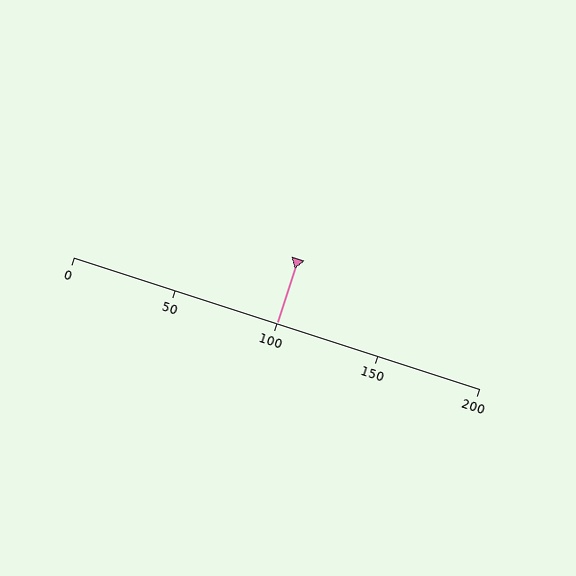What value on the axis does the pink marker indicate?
The marker indicates approximately 100.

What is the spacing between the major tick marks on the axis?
The major ticks are spaced 50 apart.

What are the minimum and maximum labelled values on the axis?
The axis runs from 0 to 200.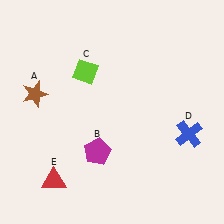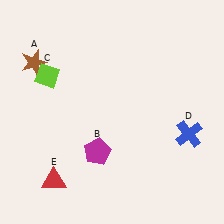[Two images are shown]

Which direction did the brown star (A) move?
The brown star (A) moved up.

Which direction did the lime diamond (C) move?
The lime diamond (C) moved left.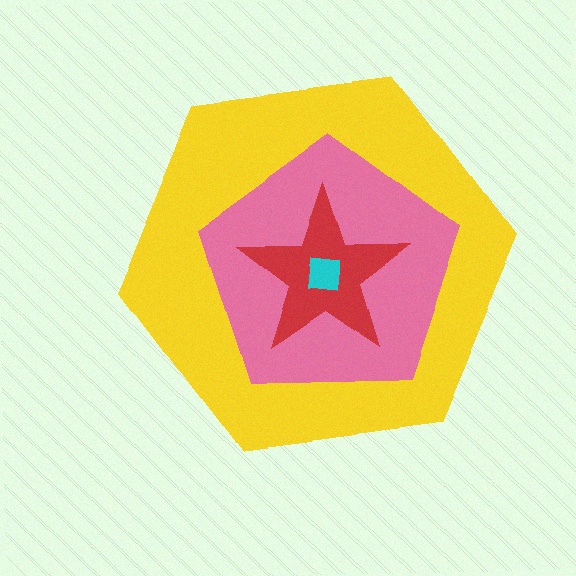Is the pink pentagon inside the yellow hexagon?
Yes.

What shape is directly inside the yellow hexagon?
The pink pentagon.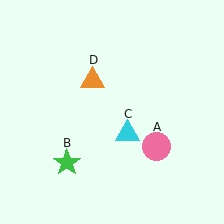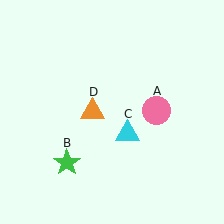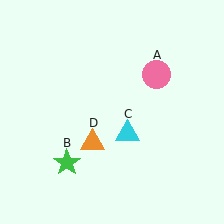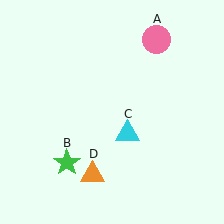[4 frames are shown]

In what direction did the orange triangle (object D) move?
The orange triangle (object D) moved down.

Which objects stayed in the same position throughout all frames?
Green star (object B) and cyan triangle (object C) remained stationary.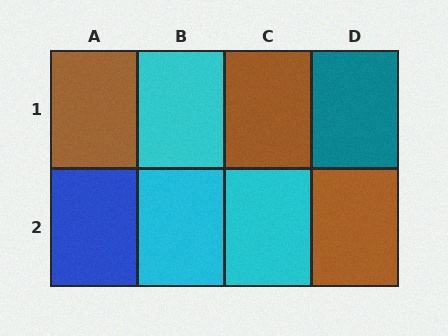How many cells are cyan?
3 cells are cyan.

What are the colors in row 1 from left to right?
Brown, cyan, brown, teal.